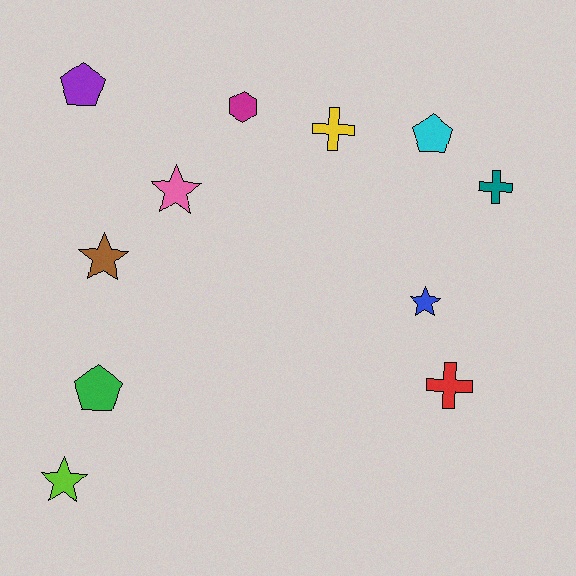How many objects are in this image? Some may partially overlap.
There are 11 objects.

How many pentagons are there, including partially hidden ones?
There are 3 pentagons.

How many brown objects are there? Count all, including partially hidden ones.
There is 1 brown object.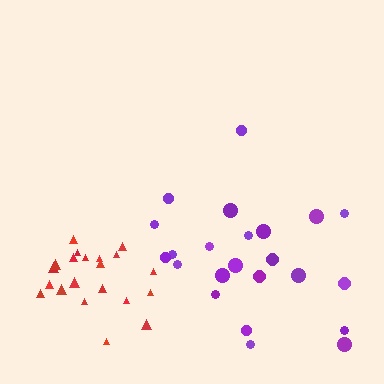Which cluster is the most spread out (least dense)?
Purple.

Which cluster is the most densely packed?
Red.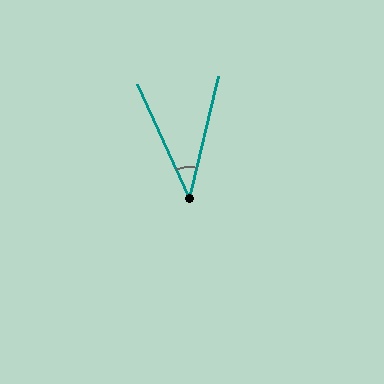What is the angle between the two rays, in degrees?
Approximately 38 degrees.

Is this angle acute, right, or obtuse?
It is acute.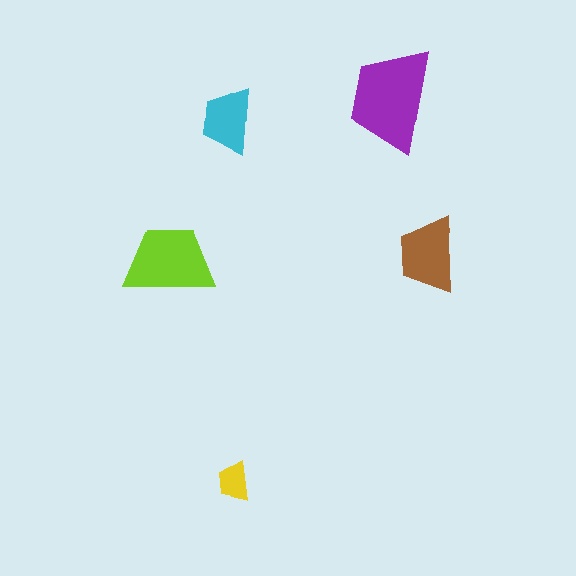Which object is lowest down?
The yellow trapezoid is bottommost.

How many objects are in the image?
There are 5 objects in the image.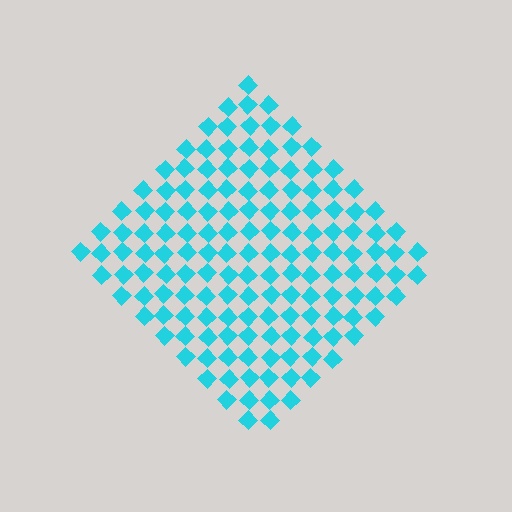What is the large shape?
The large shape is a diamond.